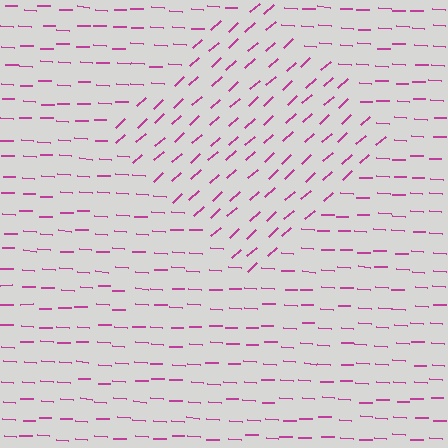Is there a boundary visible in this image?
Yes, there is a texture boundary formed by a change in line orientation.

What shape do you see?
I see a diamond.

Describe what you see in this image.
The image is filled with small magenta line segments. A diamond region in the image has lines oriented differently from the surrounding lines, creating a visible texture boundary.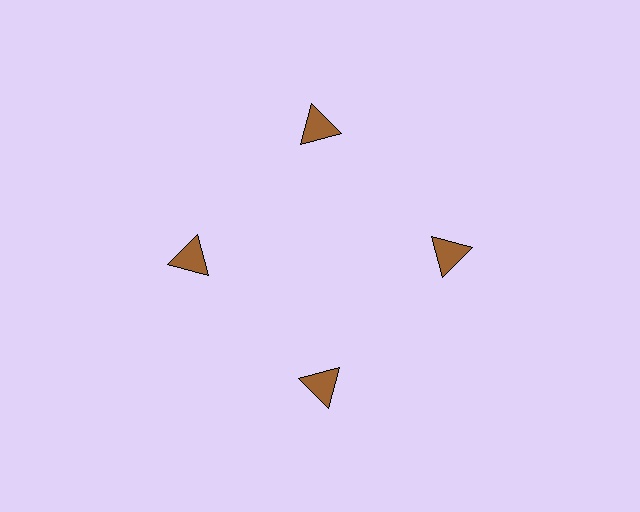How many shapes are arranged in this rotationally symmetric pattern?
There are 4 shapes, arranged in 4 groups of 1.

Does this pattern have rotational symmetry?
Yes, this pattern has 4-fold rotational symmetry. It looks the same after rotating 90 degrees around the center.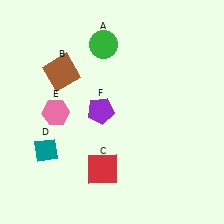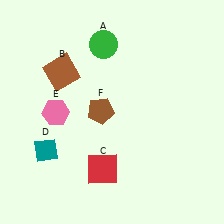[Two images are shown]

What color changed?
The pentagon (F) changed from purple in Image 1 to brown in Image 2.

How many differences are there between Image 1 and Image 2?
There is 1 difference between the two images.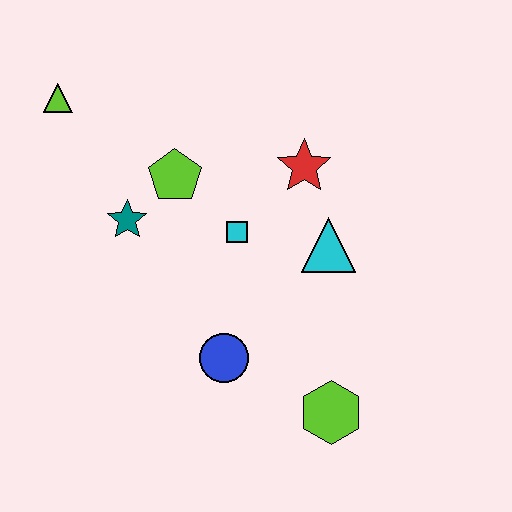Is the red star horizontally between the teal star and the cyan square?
No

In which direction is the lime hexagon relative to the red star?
The lime hexagon is below the red star.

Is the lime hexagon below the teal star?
Yes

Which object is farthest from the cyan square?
The lime triangle is farthest from the cyan square.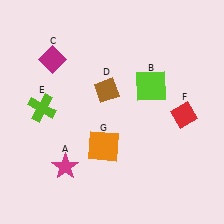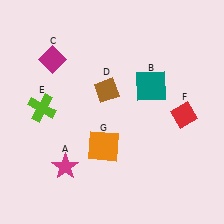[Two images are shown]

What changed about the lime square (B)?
In Image 1, B is lime. In Image 2, it changed to teal.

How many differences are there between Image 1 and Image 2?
There is 1 difference between the two images.